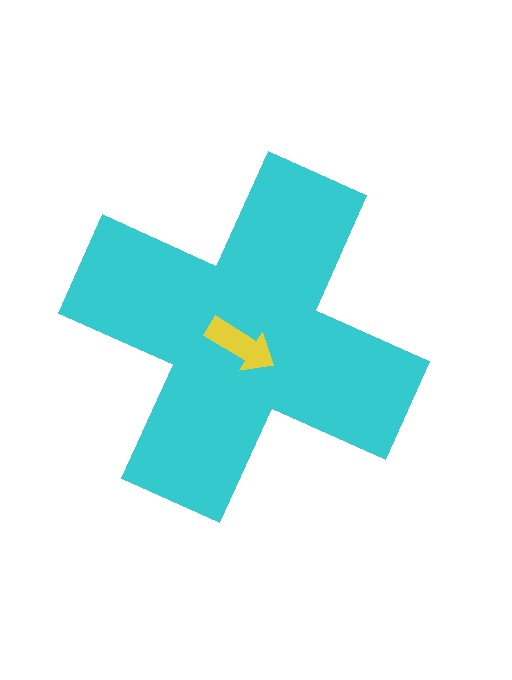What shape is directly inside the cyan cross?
The yellow arrow.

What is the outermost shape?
The cyan cross.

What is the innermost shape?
The yellow arrow.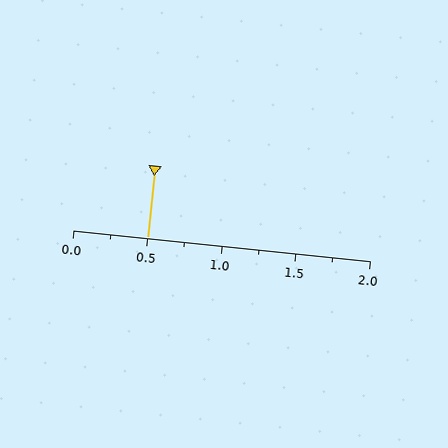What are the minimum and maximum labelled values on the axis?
The axis runs from 0.0 to 2.0.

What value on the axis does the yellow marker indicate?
The marker indicates approximately 0.5.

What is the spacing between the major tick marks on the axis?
The major ticks are spaced 0.5 apart.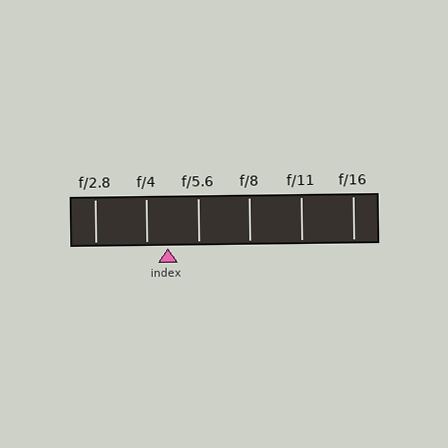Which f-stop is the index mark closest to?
The index mark is closest to f/4.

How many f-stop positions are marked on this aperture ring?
There are 6 f-stop positions marked.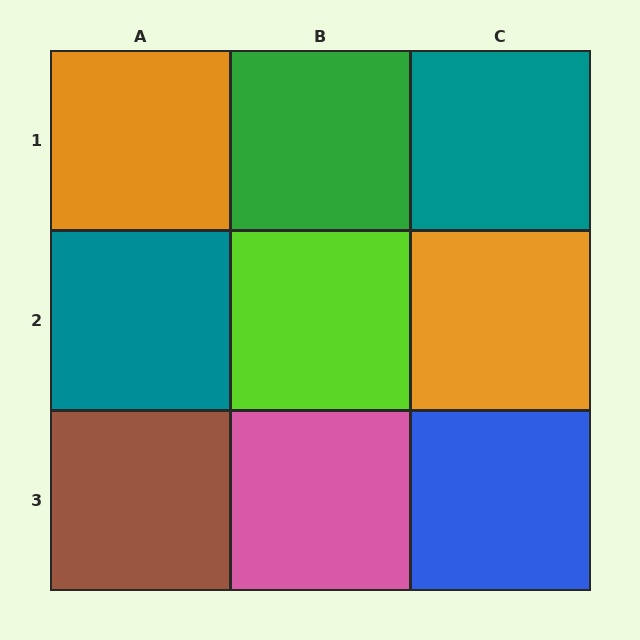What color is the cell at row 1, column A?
Orange.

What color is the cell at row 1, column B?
Green.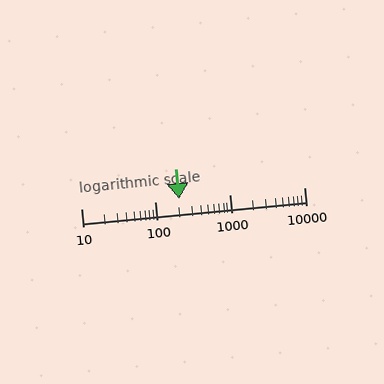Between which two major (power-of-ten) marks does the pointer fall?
The pointer is between 100 and 1000.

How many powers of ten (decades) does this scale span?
The scale spans 3 decades, from 10 to 10000.